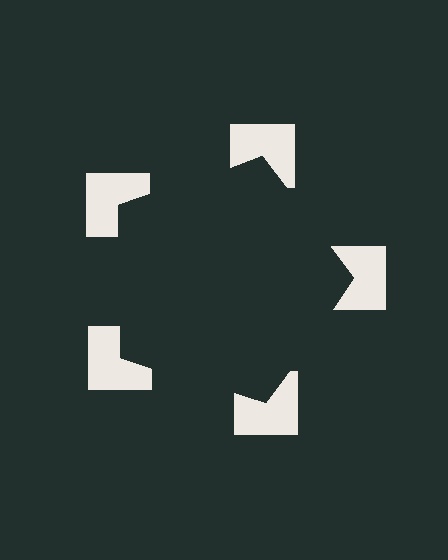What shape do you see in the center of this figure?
An illusory pentagon — its edges are inferred from the aligned wedge cuts in the notched squares, not physically drawn.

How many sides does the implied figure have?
5 sides.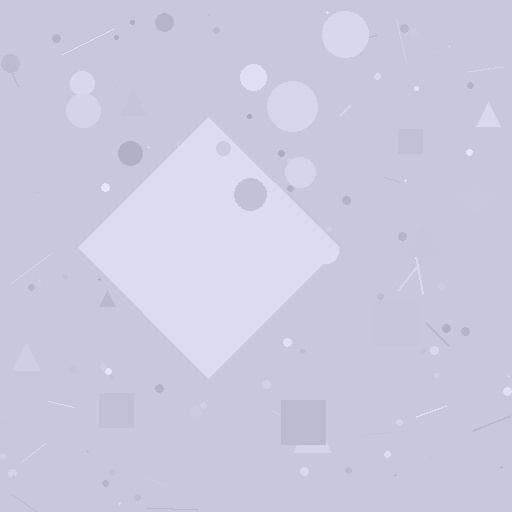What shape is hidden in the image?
A diamond is hidden in the image.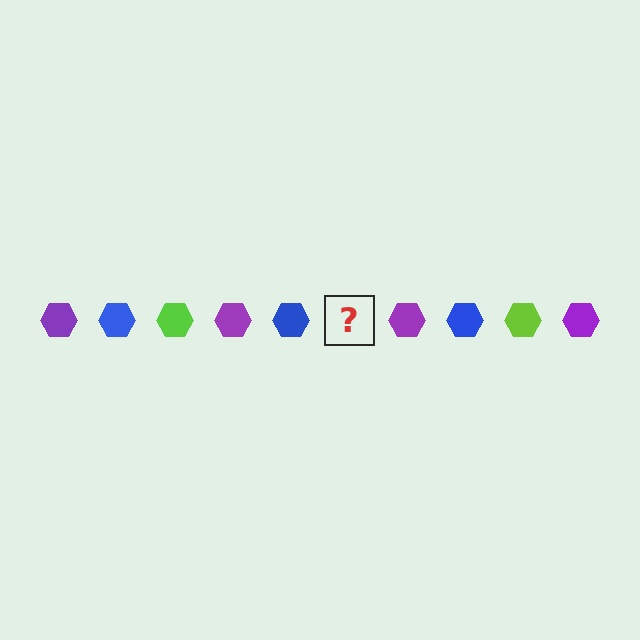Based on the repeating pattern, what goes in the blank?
The blank should be a lime hexagon.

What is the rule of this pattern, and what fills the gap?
The rule is that the pattern cycles through purple, blue, lime hexagons. The gap should be filled with a lime hexagon.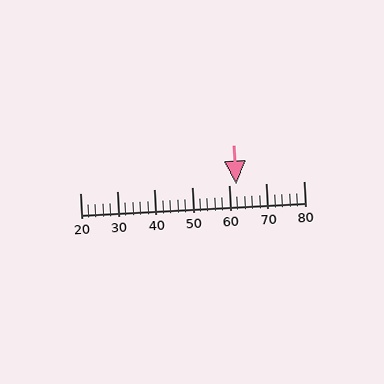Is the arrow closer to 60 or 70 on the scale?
The arrow is closer to 60.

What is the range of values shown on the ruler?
The ruler shows values from 20 to 80.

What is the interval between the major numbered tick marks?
The major tick marks are spaced 10 units apart.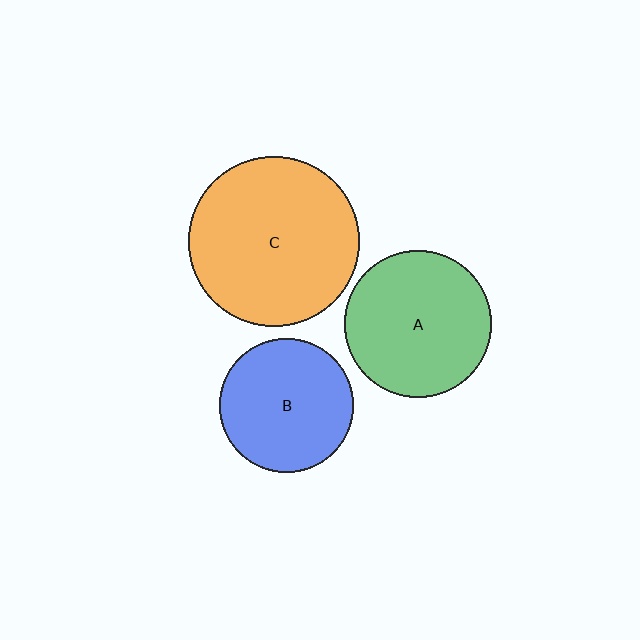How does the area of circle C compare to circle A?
Approximately 1.3 times.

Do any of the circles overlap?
No, none of the circles overlap.